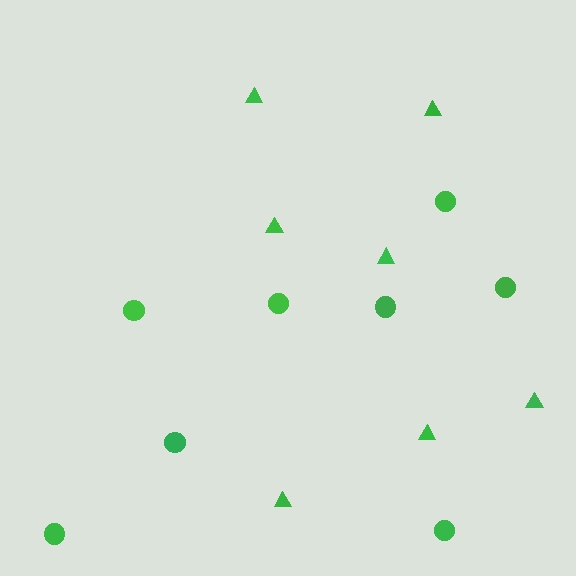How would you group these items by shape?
There are 2 groups: one group of circles (8) and one group of triangles (7).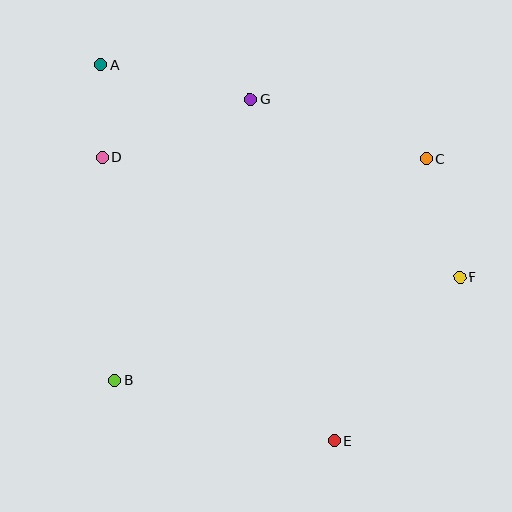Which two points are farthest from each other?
Points A and E are farthest from each other.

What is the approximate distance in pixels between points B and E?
The distance between B and E is approximately 228 pixels.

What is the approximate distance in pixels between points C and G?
The distance between C and G is approximately 186 pixels.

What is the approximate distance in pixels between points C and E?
The distance between C and E is approximately 297 pixels.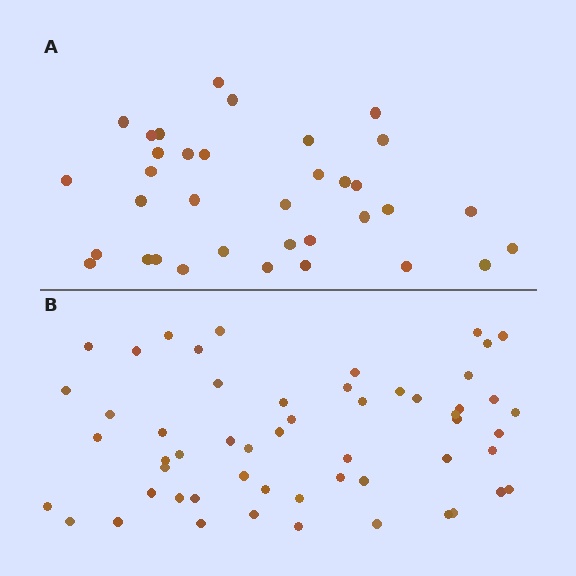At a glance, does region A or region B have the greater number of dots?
Region B (the bottom region) has more dots.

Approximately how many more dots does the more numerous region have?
Region B has approximately 20 more dots than region A.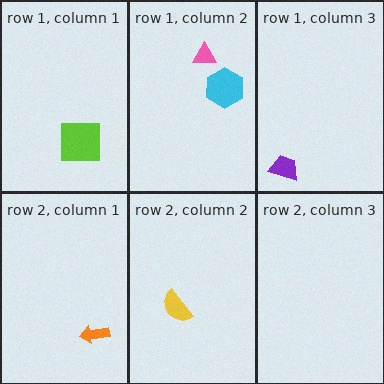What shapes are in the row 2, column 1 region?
The orange arrow.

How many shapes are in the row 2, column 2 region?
1.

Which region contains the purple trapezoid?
The row 1, column 3 region.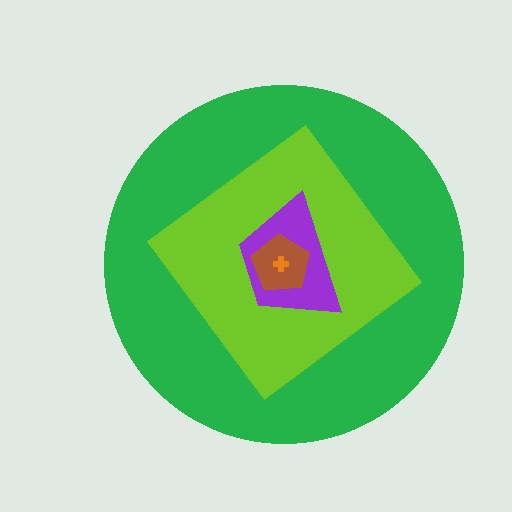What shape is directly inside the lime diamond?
The purple trapezoid.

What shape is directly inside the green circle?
The lime diamond.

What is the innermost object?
The orange cross.